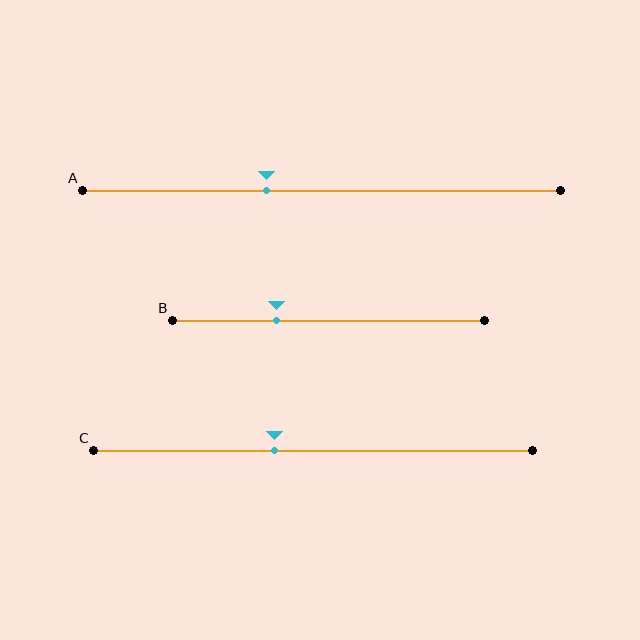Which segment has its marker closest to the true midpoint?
Segment C has its marker closest to the true midpoint.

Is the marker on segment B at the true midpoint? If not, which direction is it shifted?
No, the marker on segment B is shifted to the left by about 17% of the segment length.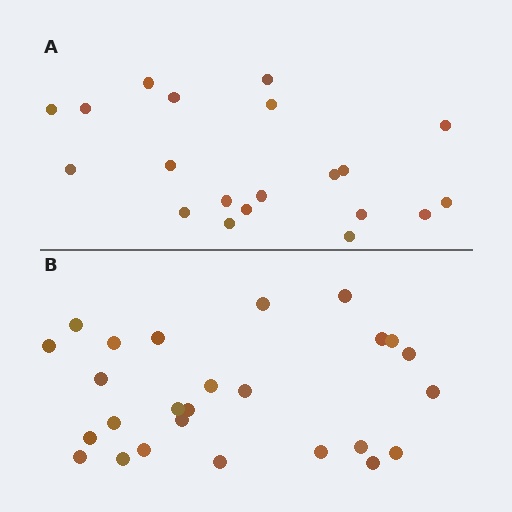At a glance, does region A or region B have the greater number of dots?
Region B (the bottom region) has more dots.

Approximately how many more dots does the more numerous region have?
Region B has about 6 more dots than region A.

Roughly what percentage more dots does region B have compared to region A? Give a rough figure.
About 30% more.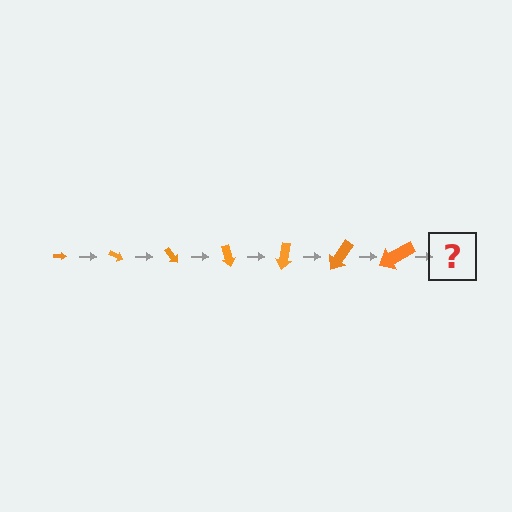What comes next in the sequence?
The next element should be an arrow, larger than the previous one and rotated 175 degrees from the start.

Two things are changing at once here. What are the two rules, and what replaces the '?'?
The two rules are that the arrow grows larger each step and it rotates 25 degrees each step. The '?' should be an arrow, larger than the previous one and rotated 175 degrees from the start.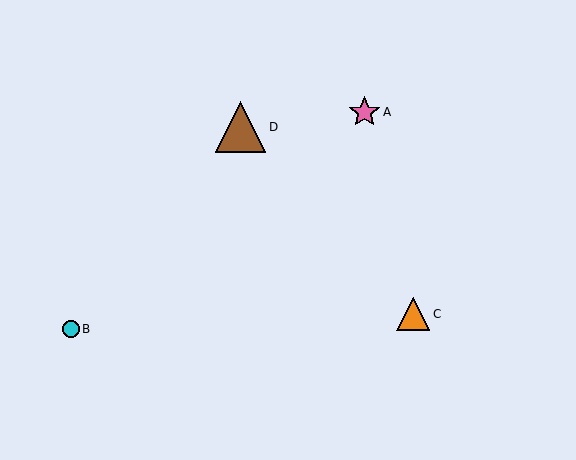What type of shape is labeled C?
Shape C is an orange triangle.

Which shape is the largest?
The brown triangle (labeled D) is the largest.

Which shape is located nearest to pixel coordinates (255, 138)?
The brown triangle (labeled D) at (240, 127) is nearest to that location.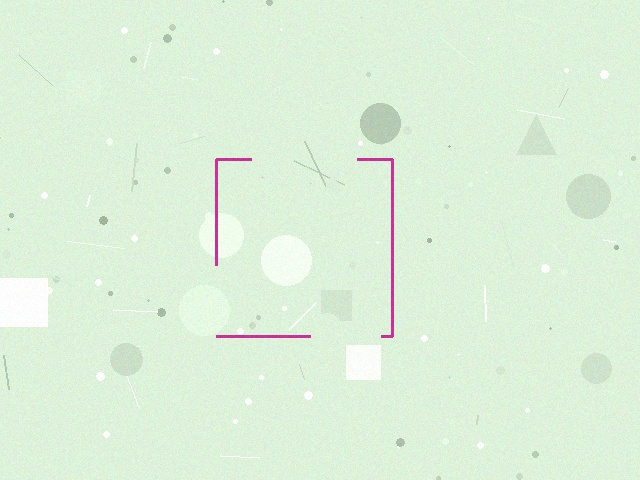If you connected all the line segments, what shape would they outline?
They would outline a square.